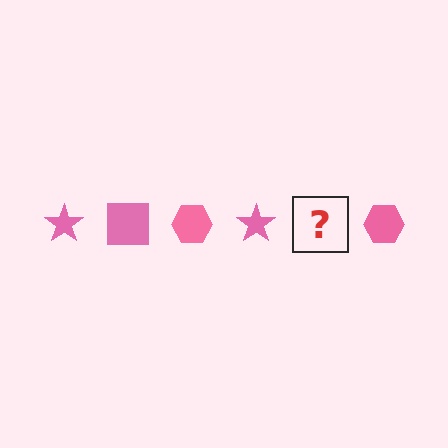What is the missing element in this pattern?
The missing element is a pink square.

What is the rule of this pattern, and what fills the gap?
The rule is that the pattern cycles through star, square, hexagon shapes in pink. The gap should be filled with a pink square.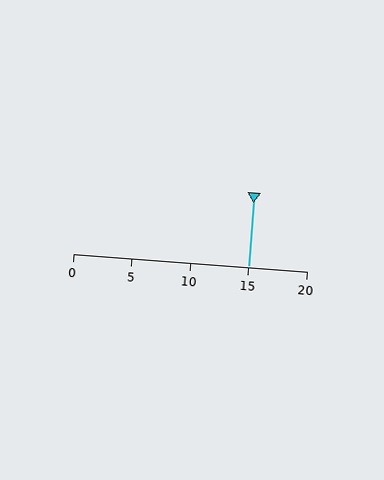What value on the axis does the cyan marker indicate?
The marker indicates approximately 15.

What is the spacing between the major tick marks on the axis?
The major ticks are spaced 5 apart.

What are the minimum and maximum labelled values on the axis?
The axis runs from 0 to 20.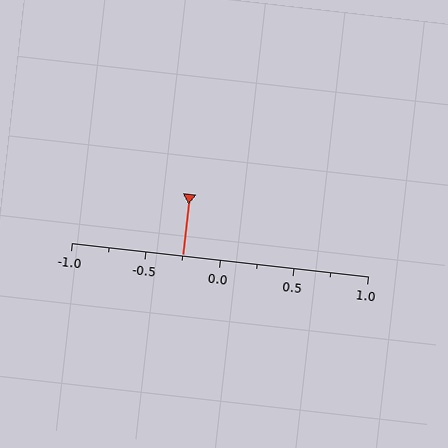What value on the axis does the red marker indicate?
The marker indicates approximately -0.25.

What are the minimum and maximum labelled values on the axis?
The axis runs from -1.0 to 1.0.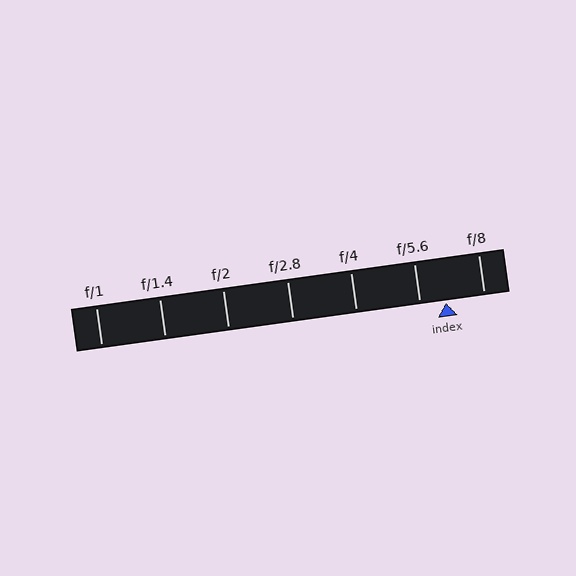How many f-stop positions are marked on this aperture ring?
There are 7 f-stop positions marked.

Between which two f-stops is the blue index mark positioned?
The index mark is between f/5.6 and f/8.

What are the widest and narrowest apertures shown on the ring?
The widest aperture shown is f/1 and the narrowest is f/8.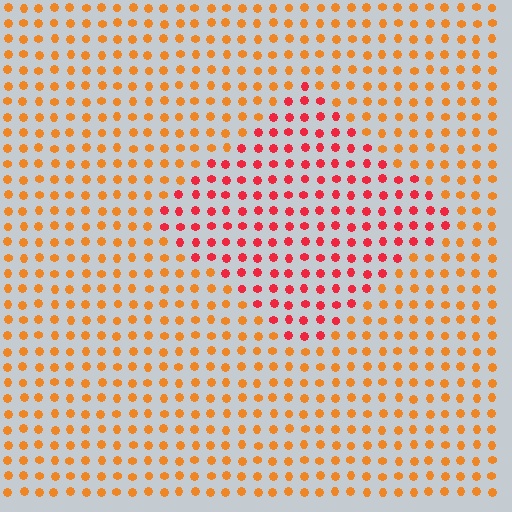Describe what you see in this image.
The image is filled with small orange elements in a uniform arrangement. A diamond-shaped region is visible where the elements are tinted to a slightly different hue, forming a subtle color boundary.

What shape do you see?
I see a diamond.